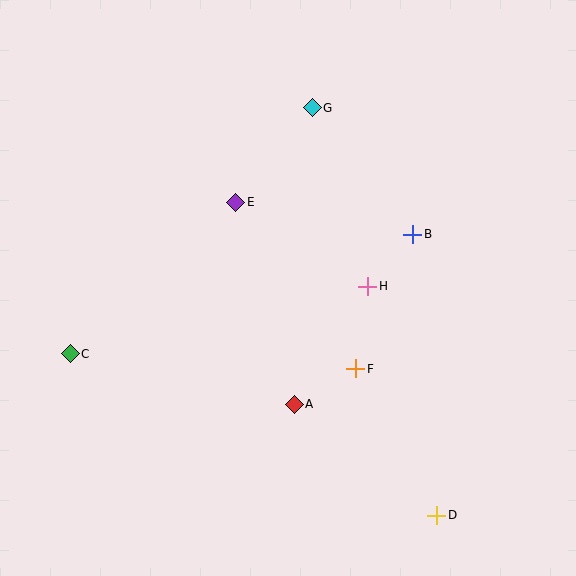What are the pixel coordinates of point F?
Point F is at (356, 369).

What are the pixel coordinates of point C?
Point C is at (70, 354).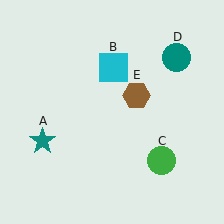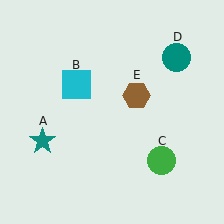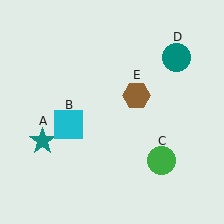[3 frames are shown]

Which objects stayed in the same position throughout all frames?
Teal star (object A) and green circle (object C) and teal circle (object D) and brown hexagon (object E) remained stationary.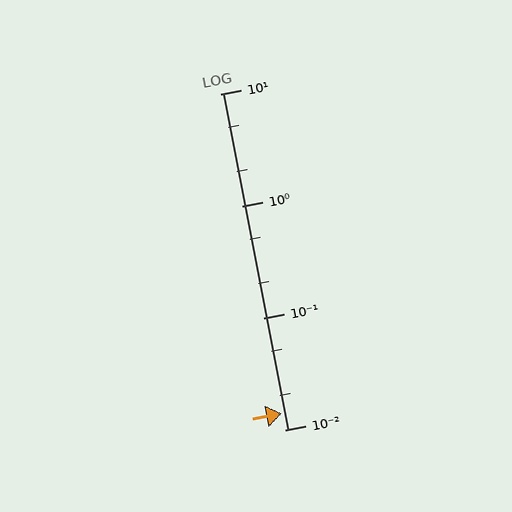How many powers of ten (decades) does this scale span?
The scale spans 3 decades, from 0.01 to 10.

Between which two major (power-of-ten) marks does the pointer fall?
The pointer is between 0.01 and 0.1.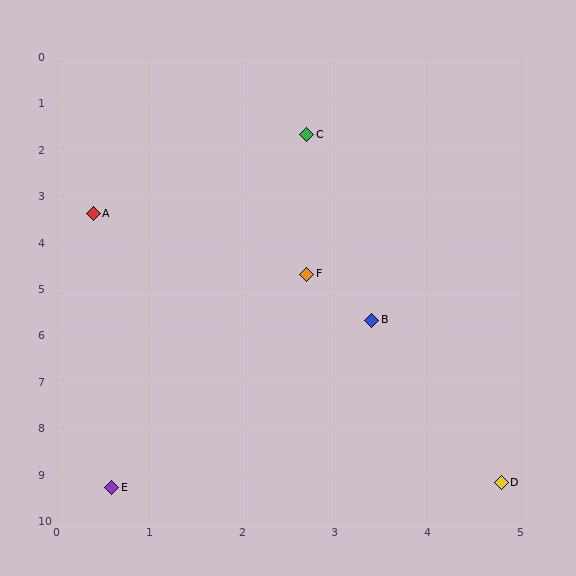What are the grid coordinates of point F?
Point F is at approximately (2.7, 4.7).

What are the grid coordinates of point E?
Point E is at approximately (0.6, 9.3).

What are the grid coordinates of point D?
Point D is at approximately (4.8, 9.2).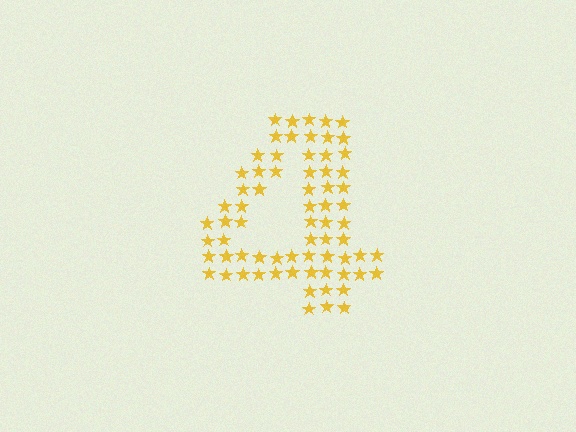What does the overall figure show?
The overall figure shows the digit 4.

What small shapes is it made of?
It is made of small stars.